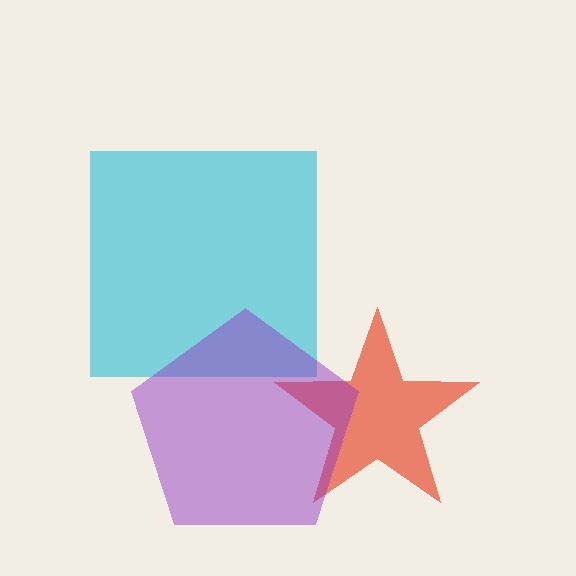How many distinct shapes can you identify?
There are 3 distinct shapes: a red star, a cyan square, a purple pentagon.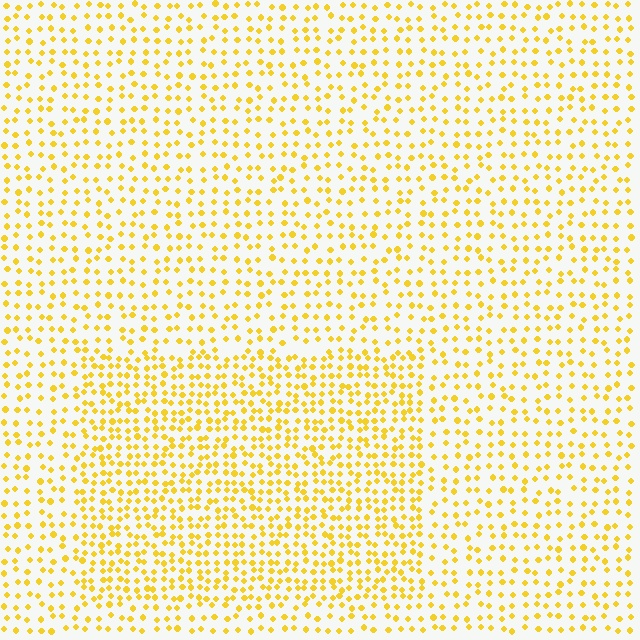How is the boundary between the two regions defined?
The boundary is defined by a change in element density (approximately 1.7x ratio). All elements are the same color, size, and shape.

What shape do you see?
I see a rectangle.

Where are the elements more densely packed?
The elements are more densely packed inside the rectangle boundary.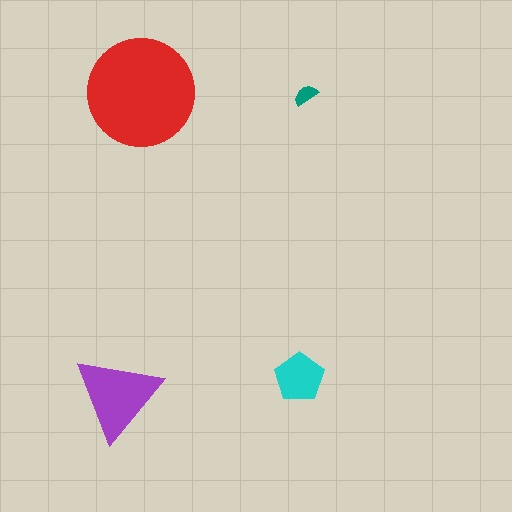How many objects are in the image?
There are 4 objects in the image.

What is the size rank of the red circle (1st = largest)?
1st.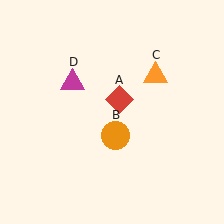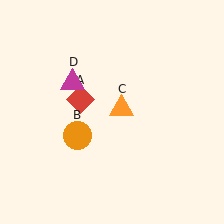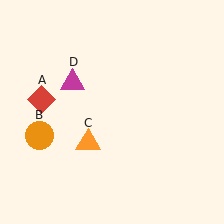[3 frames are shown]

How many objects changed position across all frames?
3 objects changed position: red diamond (object A), orange circle (object B), orange triangle (object C).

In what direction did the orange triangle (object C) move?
The orange triangle (object C) moved down and to the left.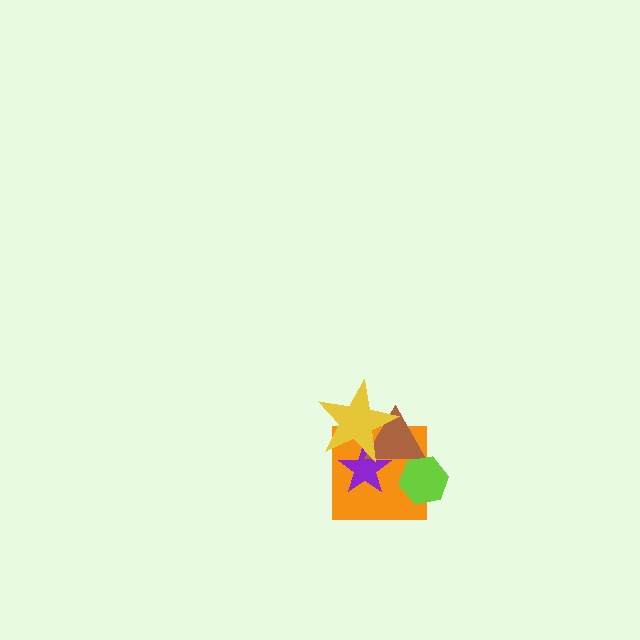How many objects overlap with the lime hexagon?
2 objects overlap with the lime hexagon.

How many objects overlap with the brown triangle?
4 objects overlap with the brown triangle.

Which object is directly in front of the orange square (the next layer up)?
The purple star is directly in front of the orange square.